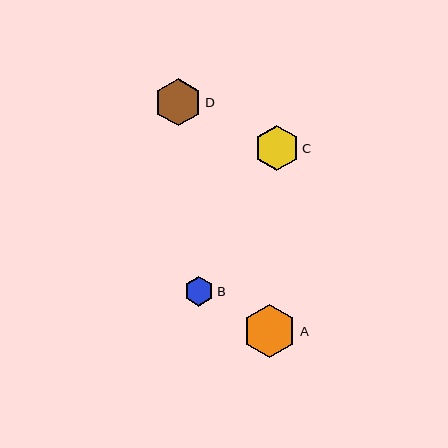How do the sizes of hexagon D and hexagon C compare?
Hexagon D and hexagon C are approximately the same size.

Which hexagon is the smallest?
Hexagon B is the smallest with a size of approximately 30 pixels.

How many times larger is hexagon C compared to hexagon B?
Hexagon C is approximately 1.5 times the size of hexagon B.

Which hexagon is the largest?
Hexagon A is the largest with a size of approximately 53 pixels.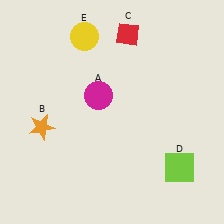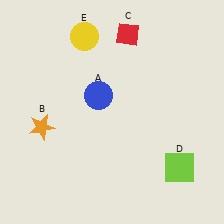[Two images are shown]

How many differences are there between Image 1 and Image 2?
There is 1 difference between the two images.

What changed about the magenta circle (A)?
In Image 1, A is magenta. In Image 2, it changed to blue.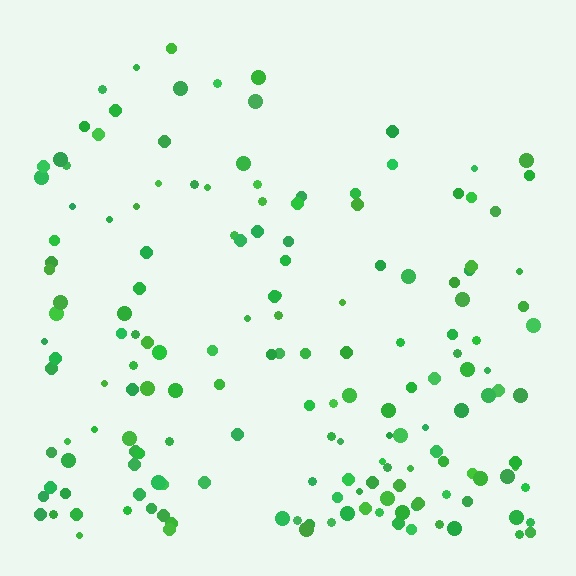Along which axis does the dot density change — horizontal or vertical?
Vertical.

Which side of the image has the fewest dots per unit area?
The top.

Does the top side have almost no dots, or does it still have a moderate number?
Still a moderate number, just noticeably fewer than the bottom.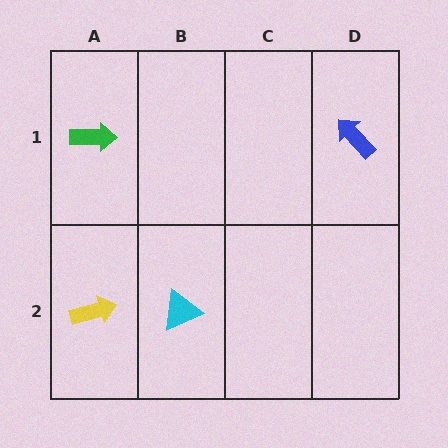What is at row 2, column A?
A yellow arrow.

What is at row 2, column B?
A cyan triangle.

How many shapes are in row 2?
2 shapes.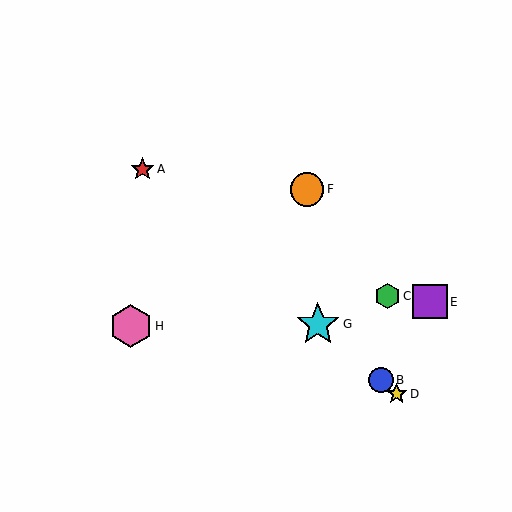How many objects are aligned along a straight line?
4 objects (A, B, D, G) are aligned along a straight line.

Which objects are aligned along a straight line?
Objects A, B, D, G are aligned along a straight line.